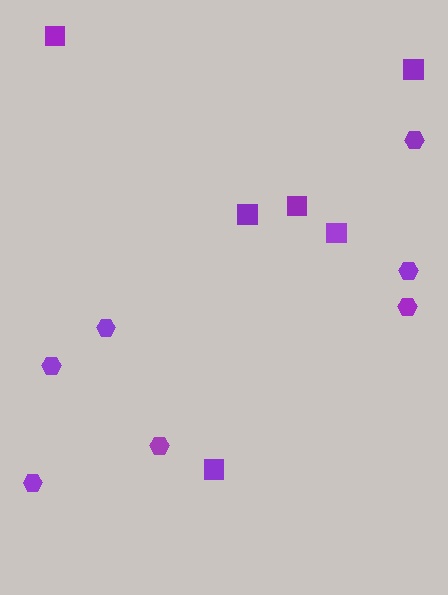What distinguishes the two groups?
There are 2 groups: one group of hexagons (7) and one group of squares (6).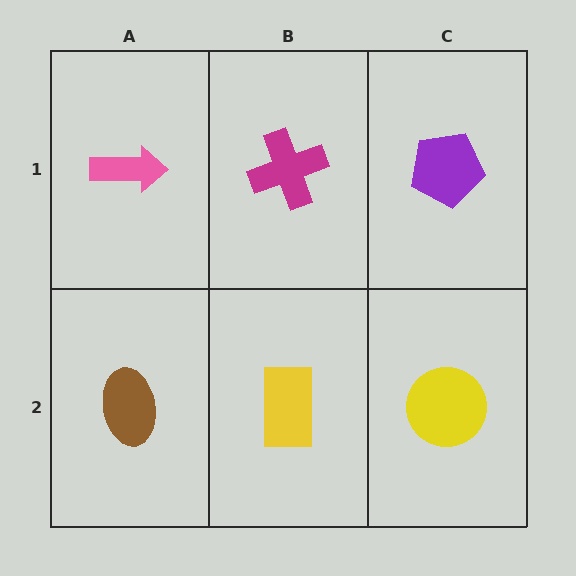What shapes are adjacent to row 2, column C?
A purple pentagon (row 1, column C), a yellow rectangle (row 2, column B).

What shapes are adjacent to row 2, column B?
A magenta cross (row 1, column B), a brown ellipse (row 2, column A), a yellow circle (row 2, column C).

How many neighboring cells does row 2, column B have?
3.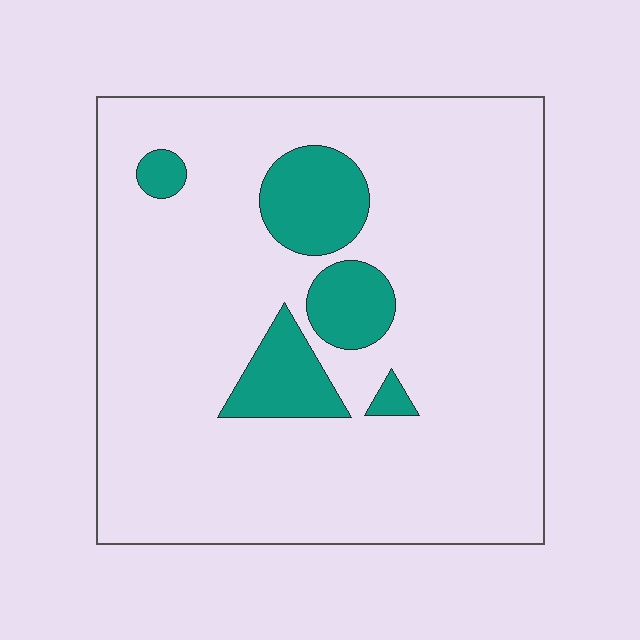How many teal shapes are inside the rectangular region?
5.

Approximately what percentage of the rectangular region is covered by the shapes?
Approximately 15%.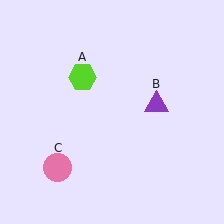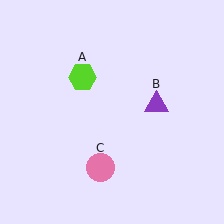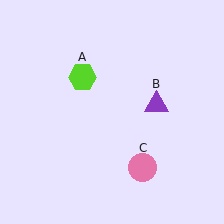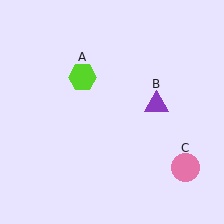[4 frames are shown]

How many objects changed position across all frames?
1 object changed position: pink circle (object C).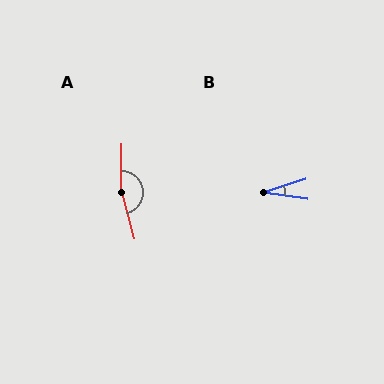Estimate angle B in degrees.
Approximately 26 degrees.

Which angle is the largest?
A, at approximately 164 degrees.